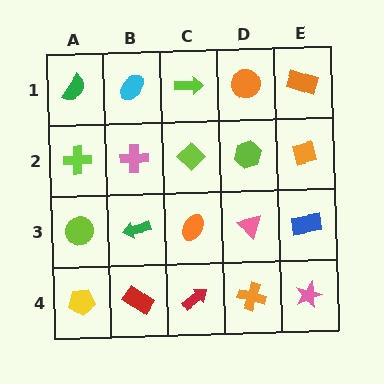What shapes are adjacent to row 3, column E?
An orange square (row 2, column E), a pink star (row 4, column E), a pink triangle (row 3, column D).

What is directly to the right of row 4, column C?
An orange cross.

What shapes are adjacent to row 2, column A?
A green semicircle (row 1, column A), a lime circle (row 3, column A), a pink cross (row 2, column B).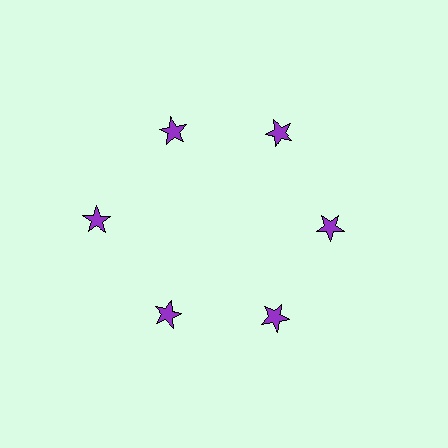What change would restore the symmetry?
The symmetry would be restored by moving it inward, back onto the ring so that all 6 stars sit at equal angles and equal distance from the center.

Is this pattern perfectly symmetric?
No. The 6 purple stars are arranged in a ring, but one element near the 9 o'clock position is pushed outward from the center, breaking the 6-fold rotational symmetry.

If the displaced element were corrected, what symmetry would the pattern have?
It would have 6-fold rotational symmetry — the pattern would map onto itself every 60 degrees.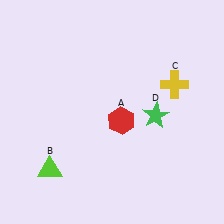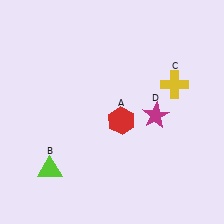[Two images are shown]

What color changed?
The star (D) changed from green in Image 1 to magenta in Image 2.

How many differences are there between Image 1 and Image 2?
There is 1 difference between the two images.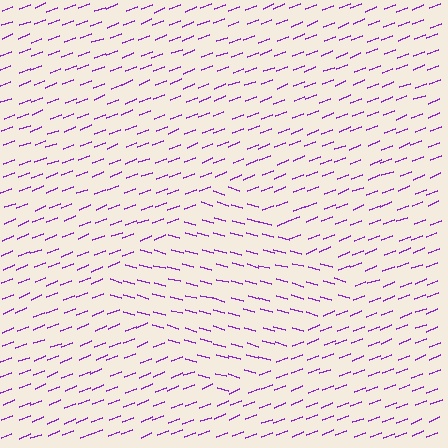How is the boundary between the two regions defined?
The boundary is defined purely by a change in line orientation (approximately 37 degrees difference). All lines are the same color and thickness.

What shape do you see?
I see a diamond.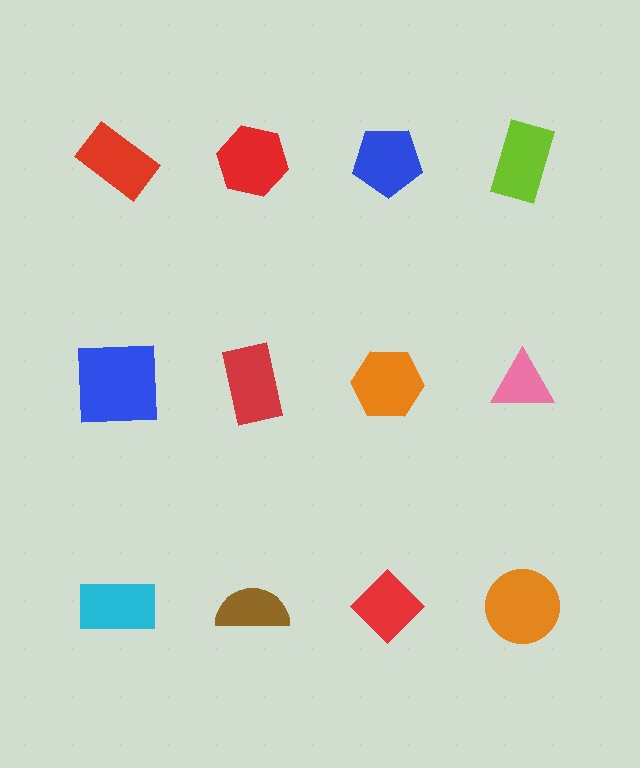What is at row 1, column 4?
A lime rectangle.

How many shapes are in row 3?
4 shapes.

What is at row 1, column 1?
A red rectangle.